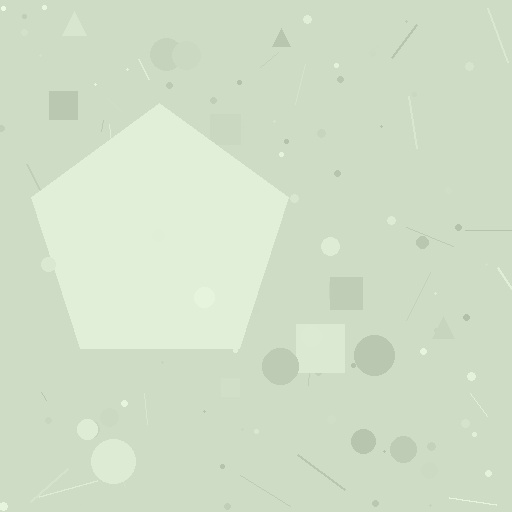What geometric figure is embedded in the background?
A pentagon is embedded in the background.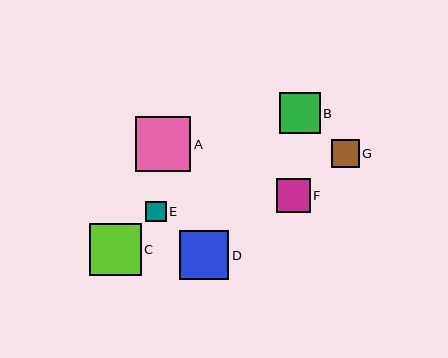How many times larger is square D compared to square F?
Square D is approximately 1.4 times the size of square F.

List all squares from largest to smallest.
From largest to smallest: A, C, D, B, F, G, E.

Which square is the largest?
Square A is the largest with a size of approximately 55 pixels.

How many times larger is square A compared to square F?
Square A is approximately 1.6 times the size of square F.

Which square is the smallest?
Square E is the smallest with a size of approximately 20 pixels.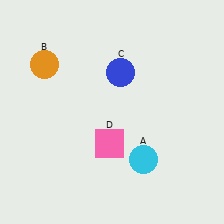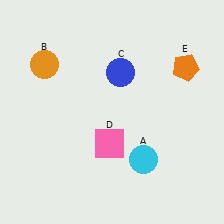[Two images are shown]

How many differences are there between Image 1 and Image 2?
There is 1 difference between the two images.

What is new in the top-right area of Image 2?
An orange pentagon (E) was added in the top-right area of Image 2.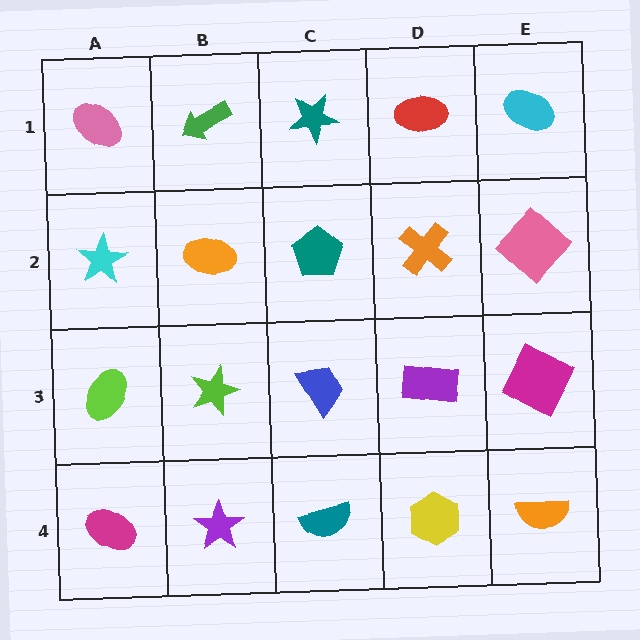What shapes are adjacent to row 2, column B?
A green arrow (row 1, column B), a lime star (row 3, column B), a cyan star (row 2, column A), a teal pentagon (row 2, column C).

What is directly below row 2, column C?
A blue trapezoid.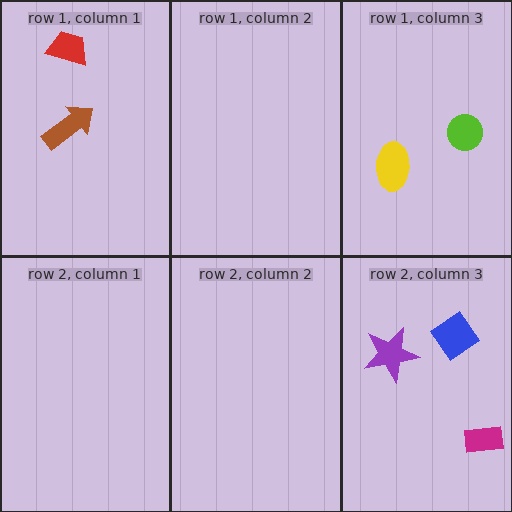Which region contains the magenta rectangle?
The row 2, column 3 region.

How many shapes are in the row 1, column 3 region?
2.